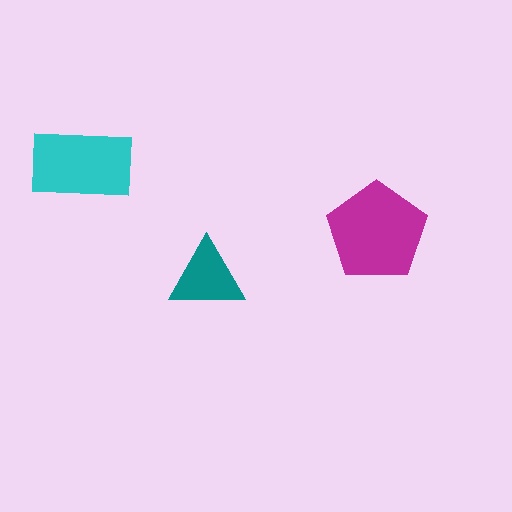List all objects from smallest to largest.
The teal triangle, the cyan rectangle, the magenta pentagon.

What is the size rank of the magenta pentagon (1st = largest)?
1st.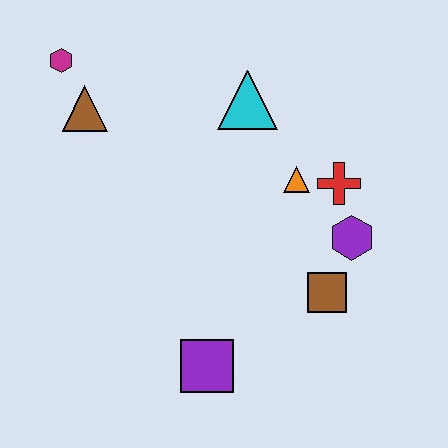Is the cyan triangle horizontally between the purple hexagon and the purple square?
Yes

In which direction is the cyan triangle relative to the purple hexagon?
The cyan triangle is above the purple hexagon.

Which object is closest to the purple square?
The brown square is closest to the purple square.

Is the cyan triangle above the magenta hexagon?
No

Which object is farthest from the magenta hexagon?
The brown square is farthest from the magenta hexagon.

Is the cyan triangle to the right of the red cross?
No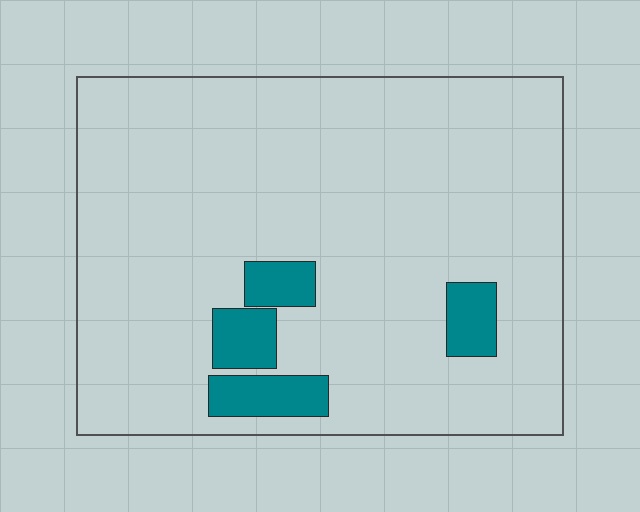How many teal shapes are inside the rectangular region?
4.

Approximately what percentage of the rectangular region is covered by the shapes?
Approximately 10%.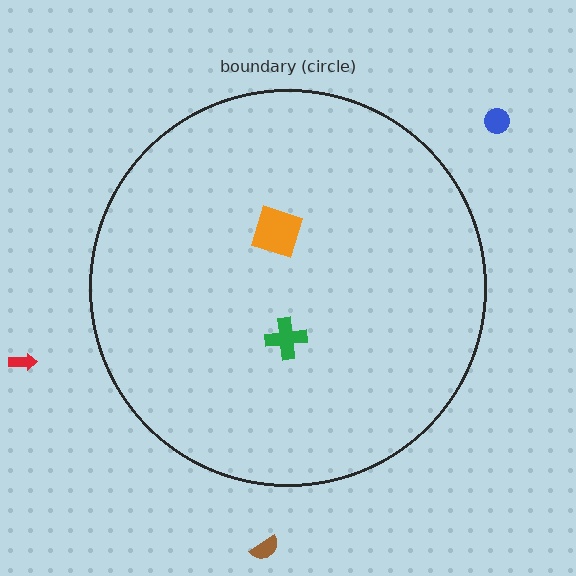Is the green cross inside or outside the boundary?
Inside.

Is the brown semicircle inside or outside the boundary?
Outside.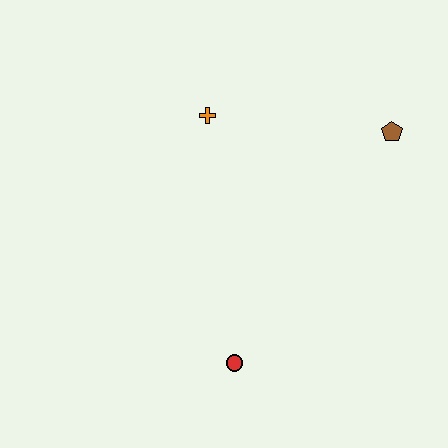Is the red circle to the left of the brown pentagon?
Yes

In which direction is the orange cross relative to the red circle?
The orange cross is above the red circle.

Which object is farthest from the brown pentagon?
The red circle is farthest from the brown pentagon.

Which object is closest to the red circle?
The orange cross is closest to the red circle.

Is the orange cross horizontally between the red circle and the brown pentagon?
No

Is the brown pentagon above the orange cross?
No